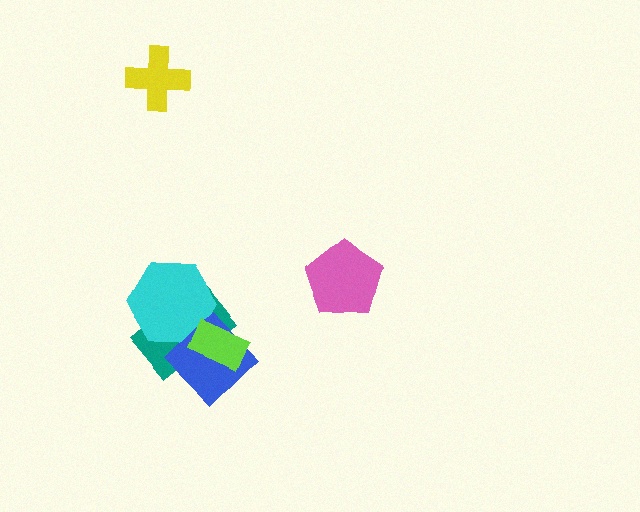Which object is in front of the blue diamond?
The lime rectangle is in front of the blue diamond.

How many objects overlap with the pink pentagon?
0 objects overlap with the pink pentagon.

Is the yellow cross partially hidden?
No, no other shape covers it.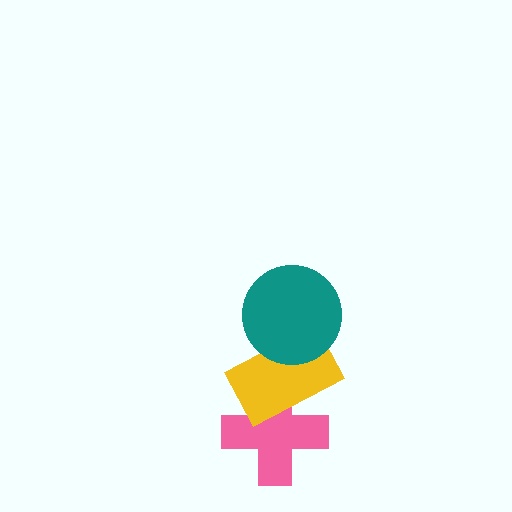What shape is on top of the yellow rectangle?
The teal circle is on top of the yellow rectangle.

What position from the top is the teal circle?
The teal circle is 1st from the top.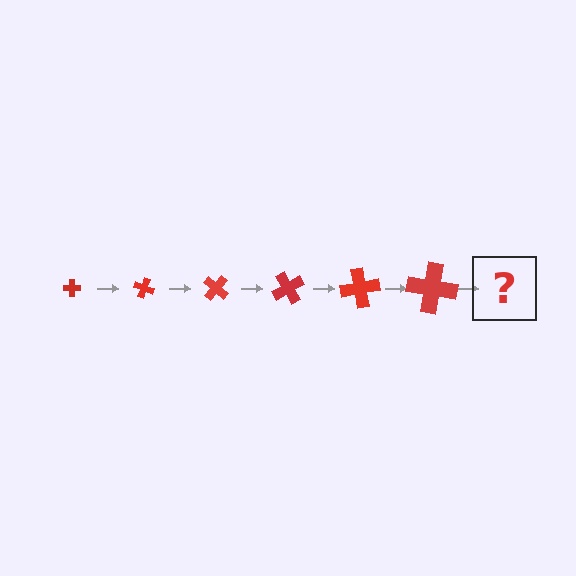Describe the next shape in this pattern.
It should be a cross, larger than the previous one and rotated 120 degrees from the start.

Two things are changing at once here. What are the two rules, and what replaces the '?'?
The two rules are that the cross grows larger each step and it rotates 20 degrees each step. The '?' should be a cross, larger than the previous one and rotated 120 degrees from the start.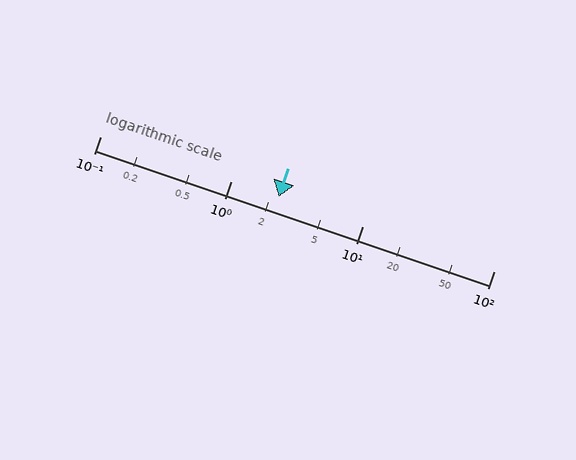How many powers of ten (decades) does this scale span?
The scale spans 3 decades, from 0.1 to 100.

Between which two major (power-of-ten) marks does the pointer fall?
The pointer is between 1 and 10.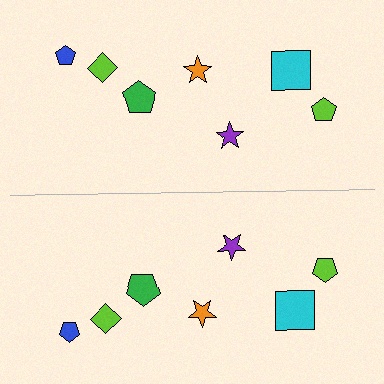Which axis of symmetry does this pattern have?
The pattern has a horizontal axis of symmetry running through the center of the image.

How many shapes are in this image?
There are 14 shapes in this image.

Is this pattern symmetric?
Yes, this pattern has bilateral (reflection) symmetry.